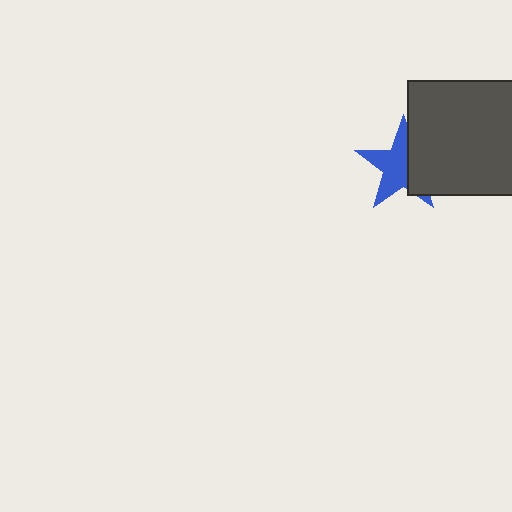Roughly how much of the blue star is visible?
About half of it is visible (roughly 62%).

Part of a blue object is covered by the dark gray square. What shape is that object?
It is a star.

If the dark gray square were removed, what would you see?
You would see the complete blue star.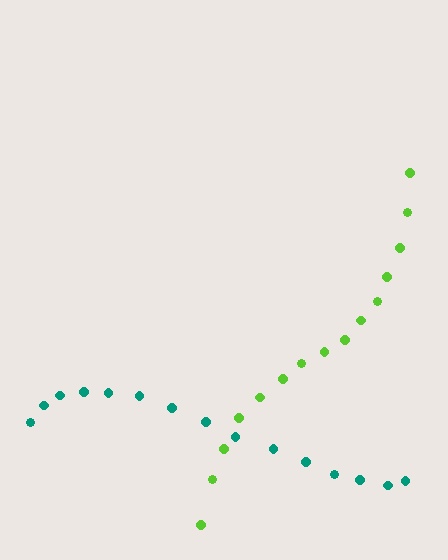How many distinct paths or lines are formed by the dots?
There are 2 distinct paths.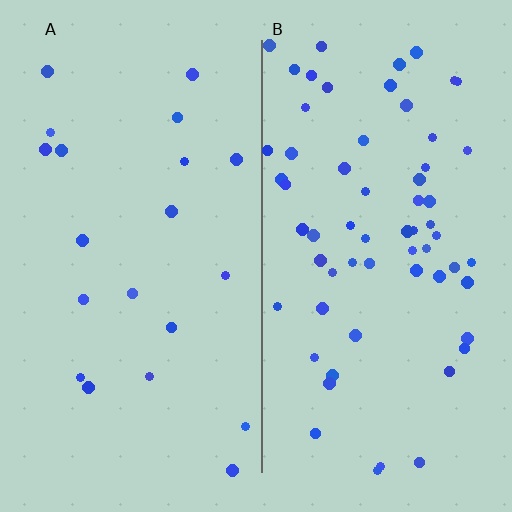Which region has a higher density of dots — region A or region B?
B (the right).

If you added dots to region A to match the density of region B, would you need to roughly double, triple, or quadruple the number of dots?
Approximately triple.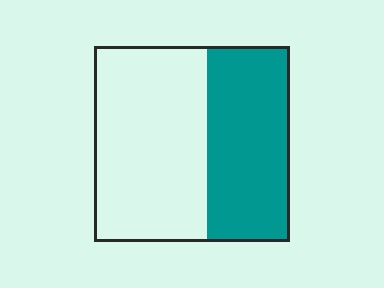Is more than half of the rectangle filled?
No.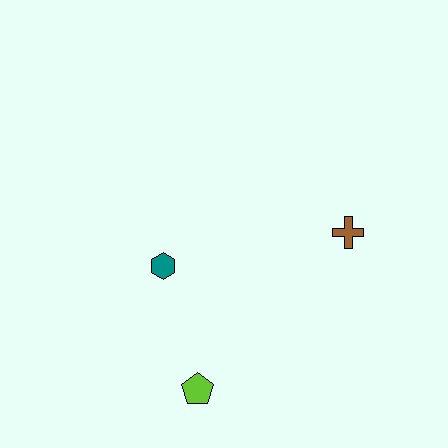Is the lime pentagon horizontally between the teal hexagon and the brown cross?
Yes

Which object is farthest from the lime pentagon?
The brown cross is farthest from the lime pentagon.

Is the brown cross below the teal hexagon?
No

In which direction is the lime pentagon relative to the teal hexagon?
The lime pentagon is below the teal hexagon.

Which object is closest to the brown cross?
The teal hexagon is closest to the brown cross.